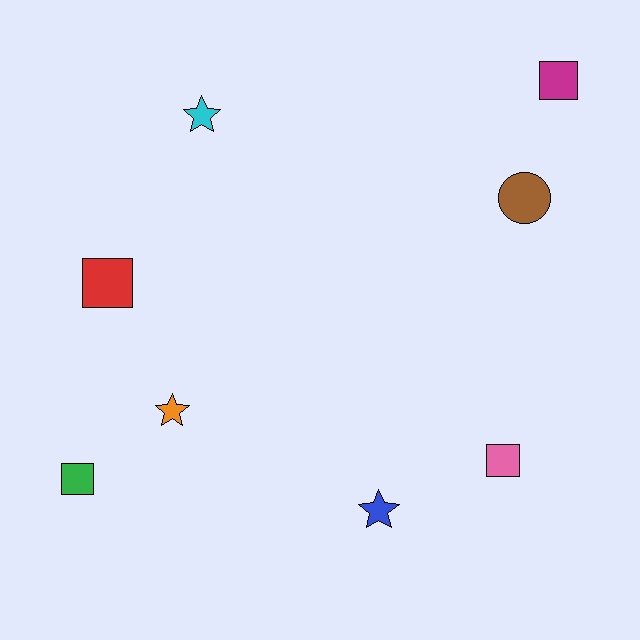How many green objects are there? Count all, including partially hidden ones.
There is 1 green object.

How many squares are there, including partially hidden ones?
There are 4 squares.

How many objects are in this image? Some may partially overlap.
There are 8 objects.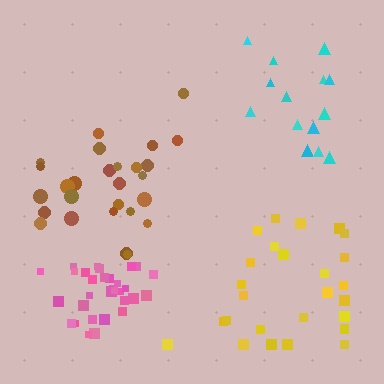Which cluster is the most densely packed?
Pink.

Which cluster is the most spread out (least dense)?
Yellow.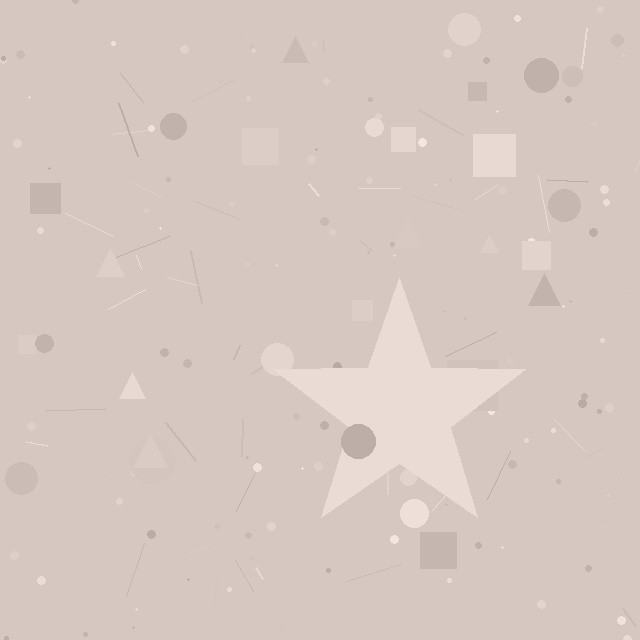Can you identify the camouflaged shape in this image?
The camouflaged shape is a star.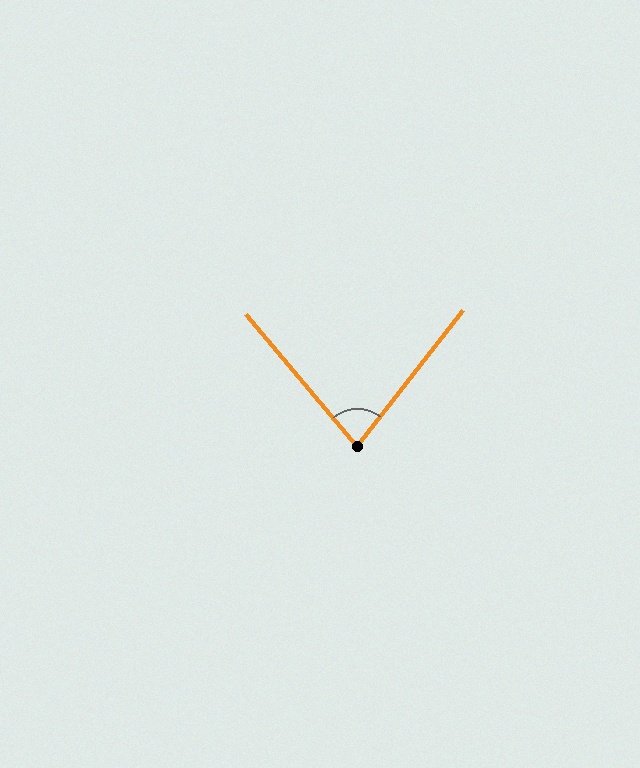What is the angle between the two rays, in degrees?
Approximately 78 degrees.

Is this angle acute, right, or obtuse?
It is acute.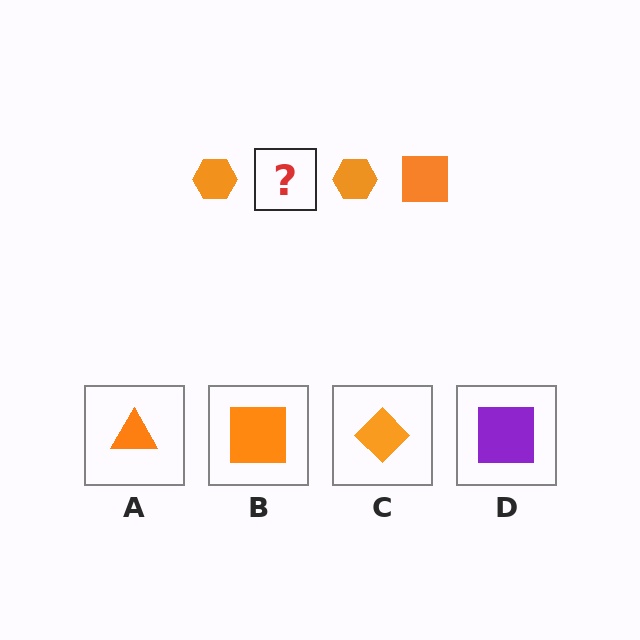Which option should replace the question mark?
Option B.